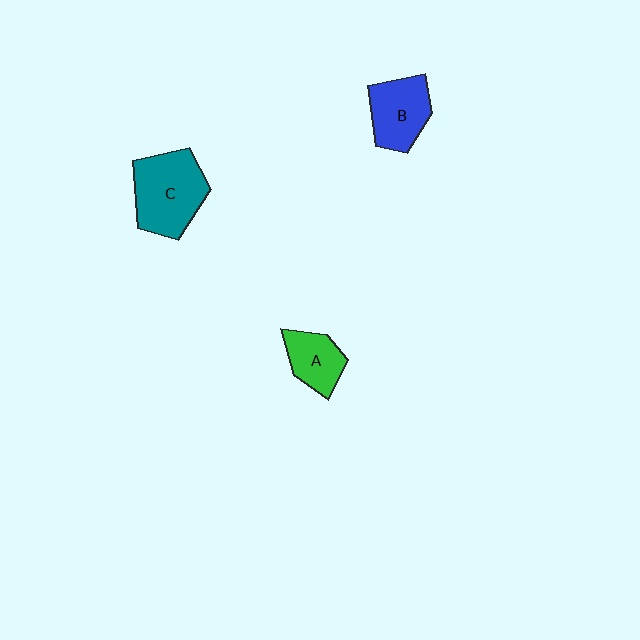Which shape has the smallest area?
Shape A (green).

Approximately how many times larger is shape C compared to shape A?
Approximately 1.8 times.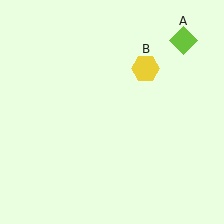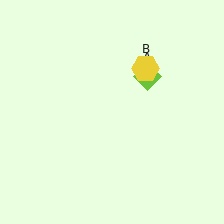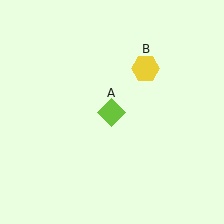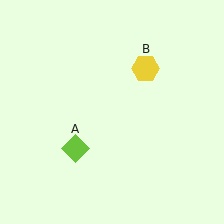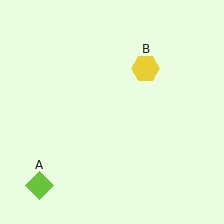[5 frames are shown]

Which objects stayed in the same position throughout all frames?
Yellow hexagon (object B) remained stationary.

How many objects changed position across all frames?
1 object changed position: lime diamond (object A).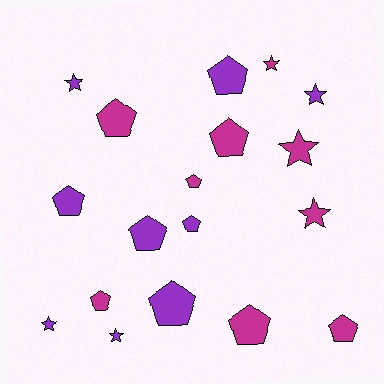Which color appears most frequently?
Magenta, with 9 objects.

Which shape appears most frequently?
Pentagon, with 11 objects.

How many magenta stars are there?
There are 3 magenta stars.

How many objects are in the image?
There are 18 objects.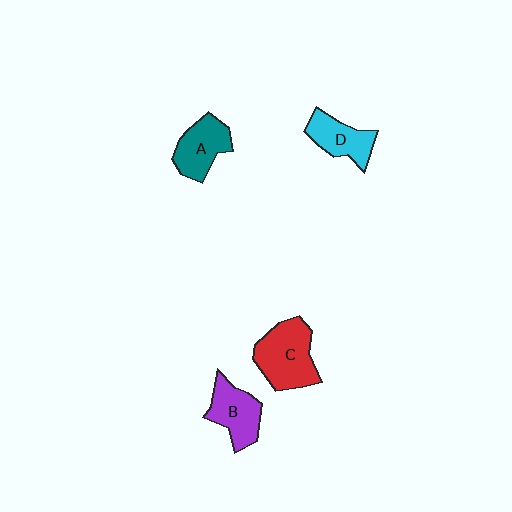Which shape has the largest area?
Shape C (red).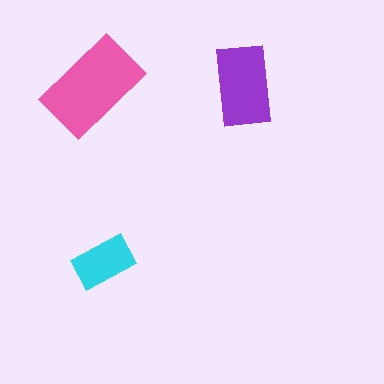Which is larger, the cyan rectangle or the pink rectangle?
The pink one.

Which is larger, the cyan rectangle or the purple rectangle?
The purple one.